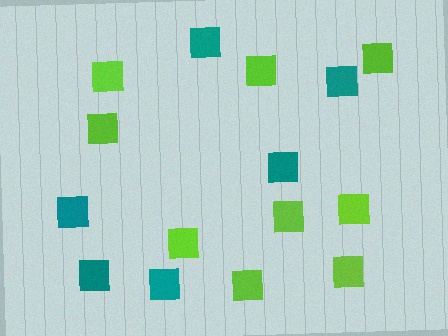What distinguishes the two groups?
There are 2 groups: one group of teal squares (6) and one group of lime squares (9).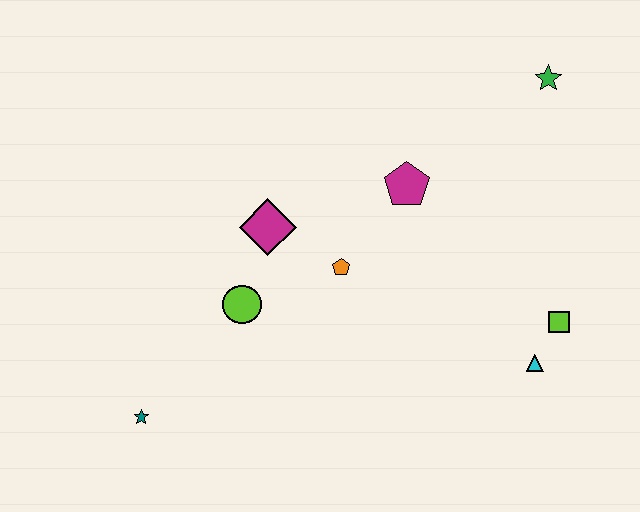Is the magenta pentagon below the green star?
Yes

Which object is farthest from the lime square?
The teal star is farthest from the lime square.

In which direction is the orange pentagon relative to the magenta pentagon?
The orange pentagon is below the magenta pentagon.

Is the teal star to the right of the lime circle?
No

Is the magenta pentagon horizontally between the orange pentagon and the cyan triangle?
Yes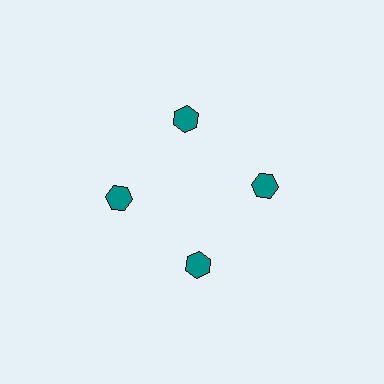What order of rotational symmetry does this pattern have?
This pattern has 4-fold rotational symmetry.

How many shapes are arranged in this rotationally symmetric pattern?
There are 4 shapes, arranged in 4 groups of 1.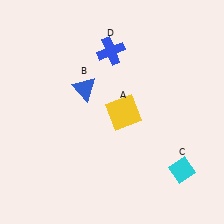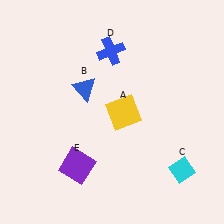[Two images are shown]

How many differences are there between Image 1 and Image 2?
There is 1 difference between the two images.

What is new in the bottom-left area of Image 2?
A purple square (E) was added in the bottom-left area of Image 2.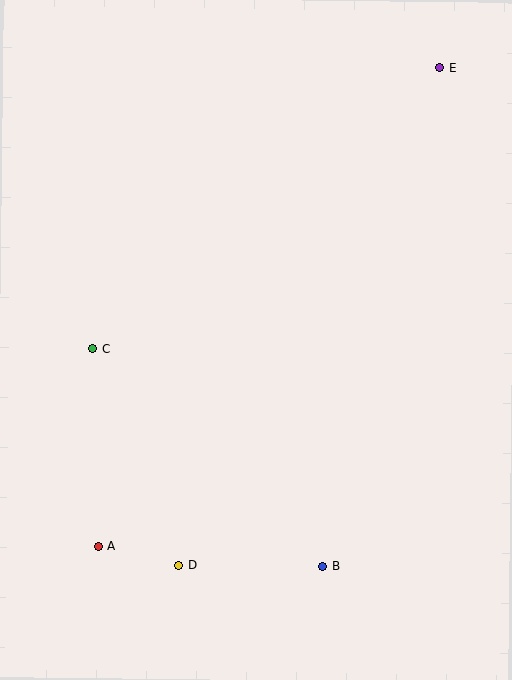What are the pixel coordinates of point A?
Point A is at (98, 546).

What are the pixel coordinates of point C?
Point C is at (93, 349).